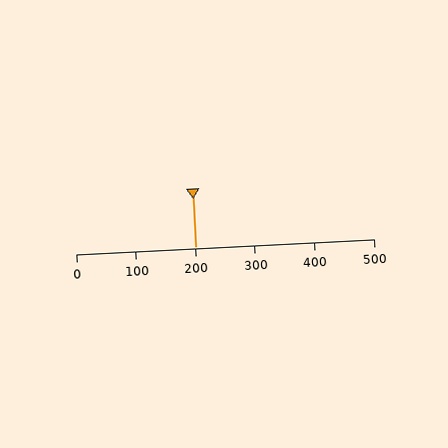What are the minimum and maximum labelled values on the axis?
The axis runs from 0 to 500.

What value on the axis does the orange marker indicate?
The marker indicates approximately 200.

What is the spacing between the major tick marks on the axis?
The major ticks are spaced 100 apart.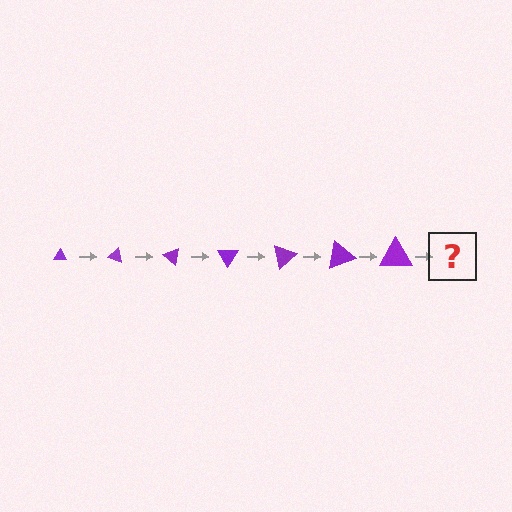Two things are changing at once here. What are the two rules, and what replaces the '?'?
The two rules are that the triangle grows larger each step and it rotates 20 degrees each step. The '?' should be a triangle, larger than the previous one and rotated 140 degrees from the start.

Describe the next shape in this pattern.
It should be a triangle, larger than the previous one and rotated 140 degrees from the start.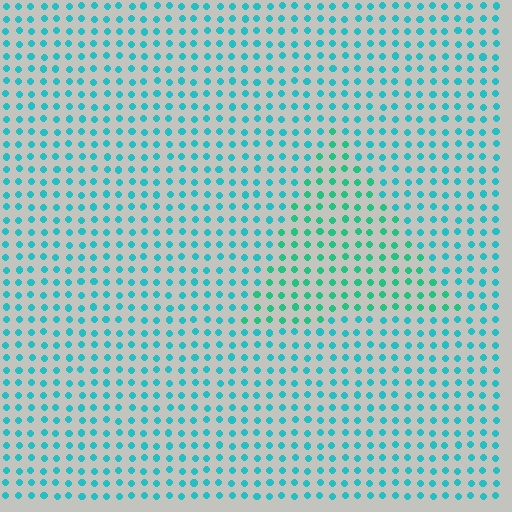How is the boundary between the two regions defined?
The boundary is defined purely by a slight shift in hue (about 27 degrees). Spacing, size, and orientation are identical on both sides.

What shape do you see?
I see a triangle.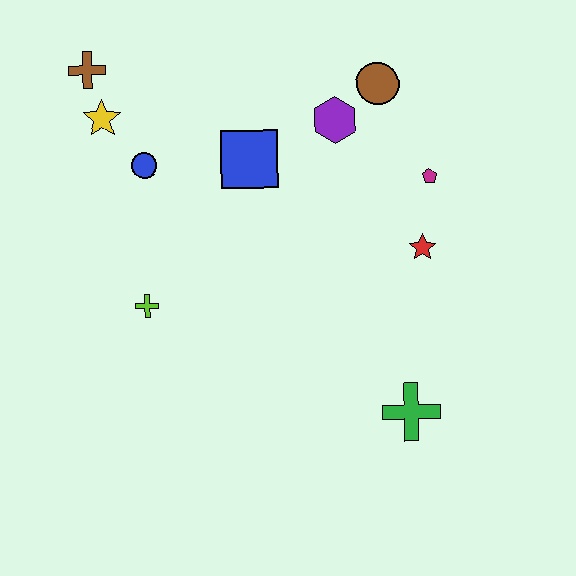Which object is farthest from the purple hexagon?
The green cross is farthest from the purple hexagon.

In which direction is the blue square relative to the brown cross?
The blue square is to the right of the brown cross.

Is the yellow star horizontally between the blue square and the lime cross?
No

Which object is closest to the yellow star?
The brown cross is closest to the yellow star.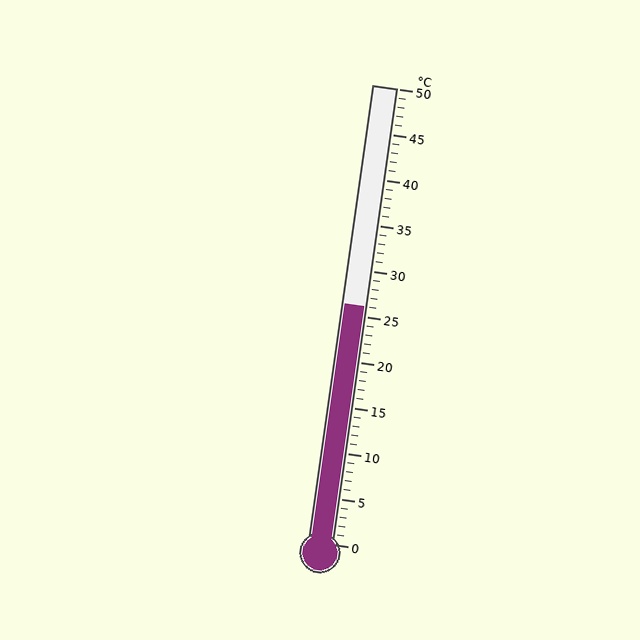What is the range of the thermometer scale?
The thermometer scale ranges from 0°C to 50°C.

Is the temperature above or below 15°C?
The temperature is above 15°C.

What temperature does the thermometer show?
The thermometer shows approximately 26°C.